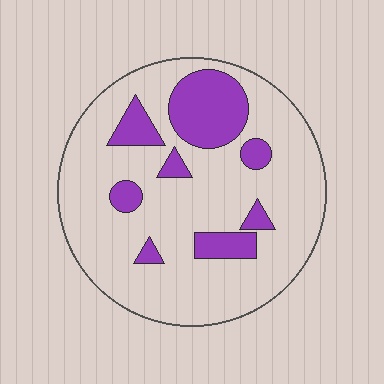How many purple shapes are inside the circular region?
8.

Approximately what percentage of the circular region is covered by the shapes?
Approximately 20%.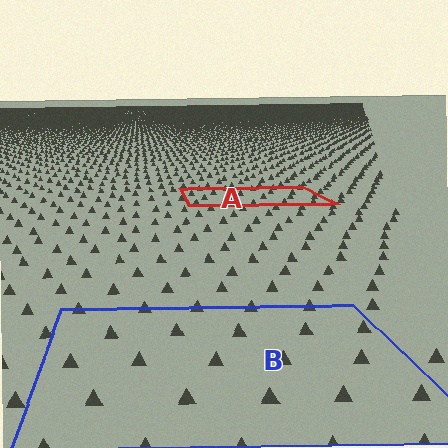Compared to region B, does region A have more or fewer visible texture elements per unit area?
Region A has more texture elements per unit area — they are packed more densely because it is farther away.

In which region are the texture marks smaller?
The texture marks are smaller in region A, because it is farther away.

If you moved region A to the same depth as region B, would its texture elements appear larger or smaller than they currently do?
They would appear larger. At a closer depth, the same texture elements are projected at a bigger on-screen size.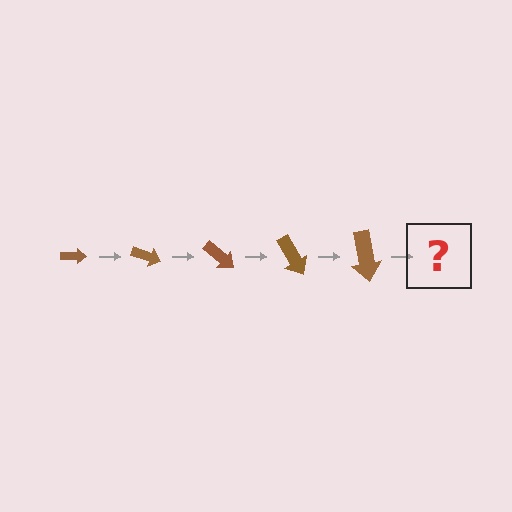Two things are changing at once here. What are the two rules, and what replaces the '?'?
The two rules are that the arrow grows larger each step and it rotates 20 degrees each step. The '?' should be an arrow, larger than the previous one and rotated 100 degrees from the start.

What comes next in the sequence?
The next element should be an arrow, larger than the previous one and rotated 100 degrees from the start.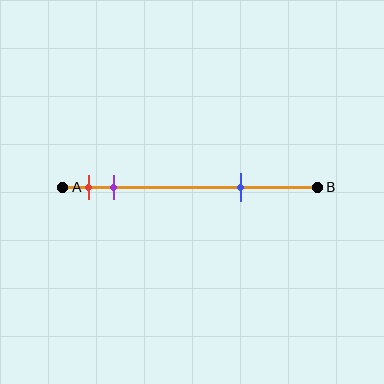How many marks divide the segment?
There are 3 marks dividing the segment.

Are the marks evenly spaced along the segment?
No, the marks are not evenly spaced.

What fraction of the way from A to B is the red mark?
The red mark is approximately 10% (0.1) of the way from A to B.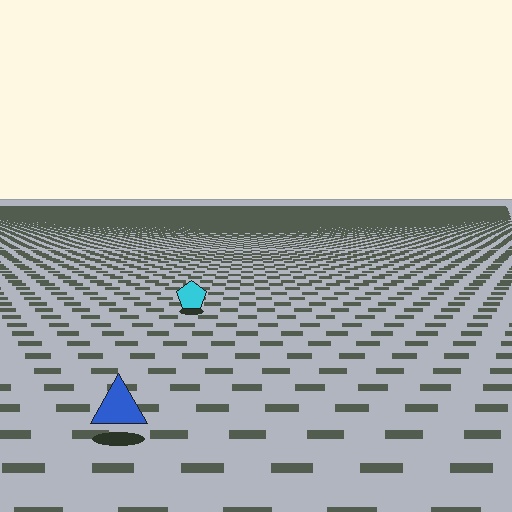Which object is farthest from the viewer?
The cyan pentagon is farthest from the viewer. It appears smaller and the ground texture around it is denser.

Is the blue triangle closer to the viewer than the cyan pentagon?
Yes. The blue triangle is closer — you can tell from the texture gradient: the ground texture is coarser near it.